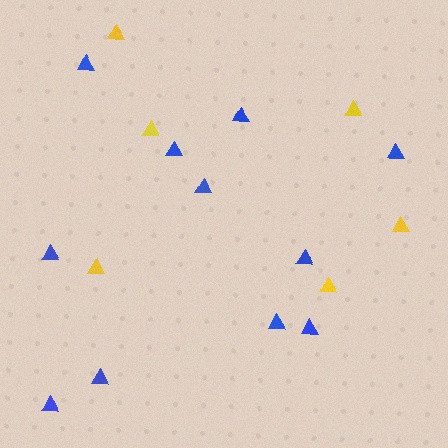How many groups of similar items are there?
There are 2 groups: one group of blue triangles (11) and one group of yellow triangles (6).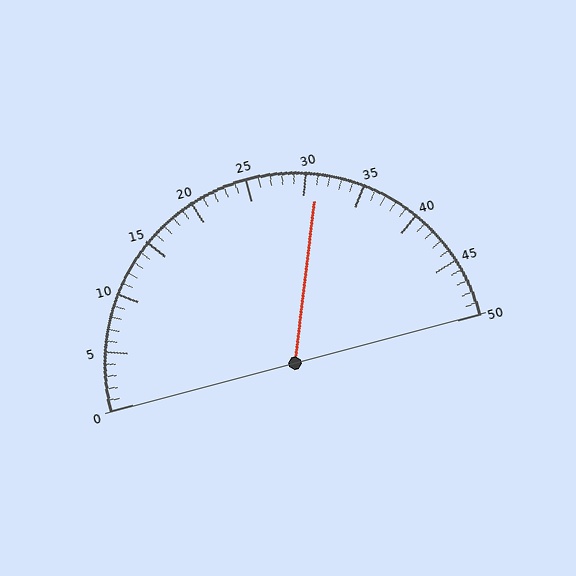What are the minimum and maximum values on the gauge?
The gauge ranges from 0 to 50.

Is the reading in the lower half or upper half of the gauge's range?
The reading is in the upper half of the range (0 to 50).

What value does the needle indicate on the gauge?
The needle indicates approximately 31.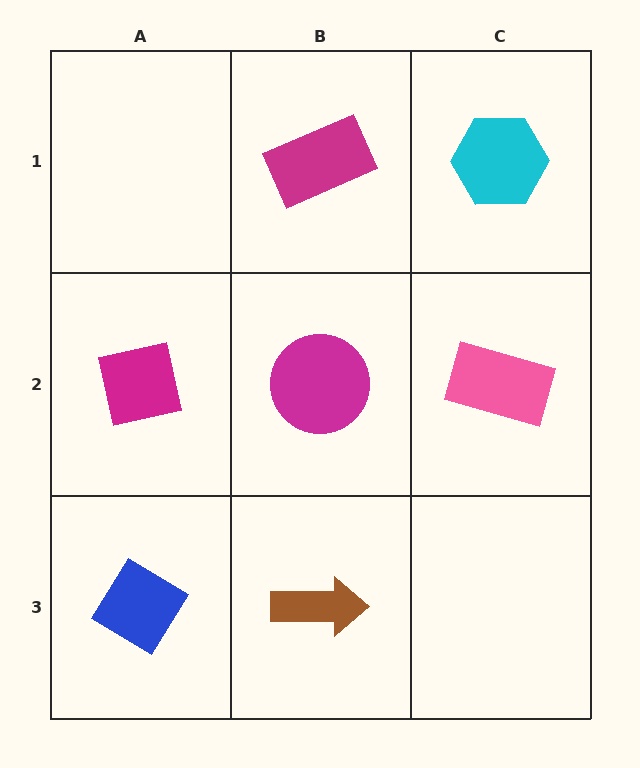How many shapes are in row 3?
2 shapes.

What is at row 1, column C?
A cyan hexagon.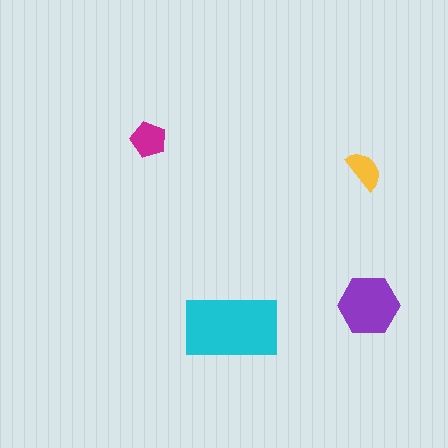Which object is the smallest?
The yellow semicircle.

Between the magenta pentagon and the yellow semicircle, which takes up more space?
The magenta pentagon.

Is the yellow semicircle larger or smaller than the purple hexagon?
Smaller.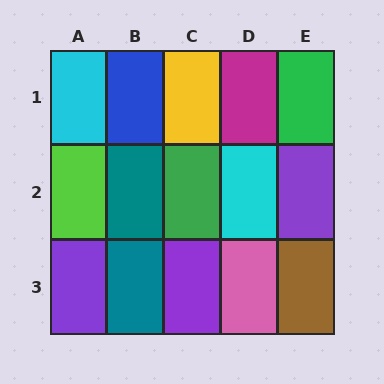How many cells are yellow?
1 cell is yellow.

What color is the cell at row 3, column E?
Brown.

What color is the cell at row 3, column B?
Teal.